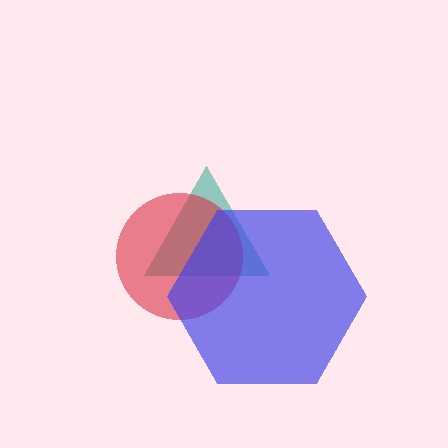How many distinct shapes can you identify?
There are 3 distinct shapes: a teal triangle, a red circle, a blue hexagon.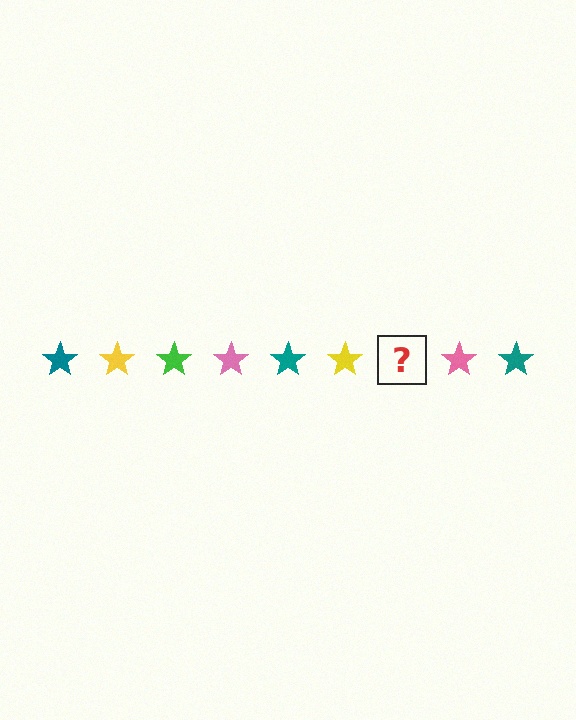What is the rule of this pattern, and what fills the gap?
The rule is that the pattern cycles through teal, yellow, green, pink stars. The gap should be filled with a green star.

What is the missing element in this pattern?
The missing element is a green star.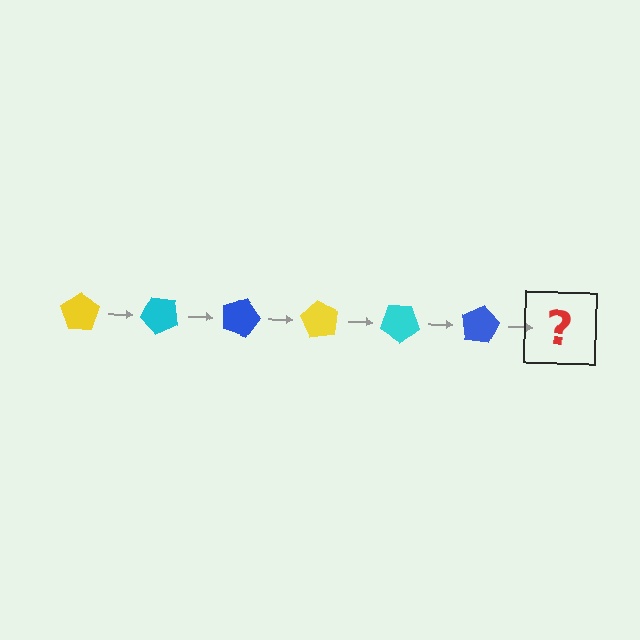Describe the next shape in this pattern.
It should be a yellow pentagon, rotated 270 degrees from the start.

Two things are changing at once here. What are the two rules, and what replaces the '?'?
The two rules are that it rotates 45 degrees each step and the color cycles through yellow, cyan, and blue. The '?' should be a yellow pentagon, rotated 270 degrees from the start.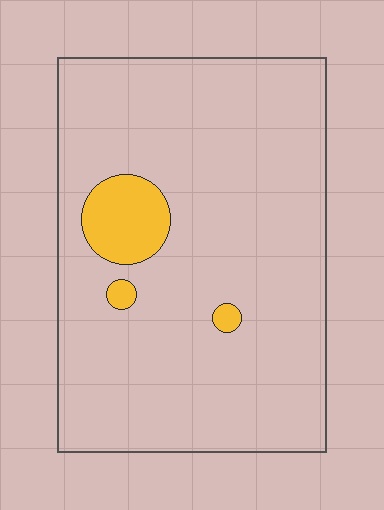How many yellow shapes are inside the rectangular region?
3.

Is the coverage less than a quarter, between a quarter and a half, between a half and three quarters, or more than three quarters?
Less than a quarter.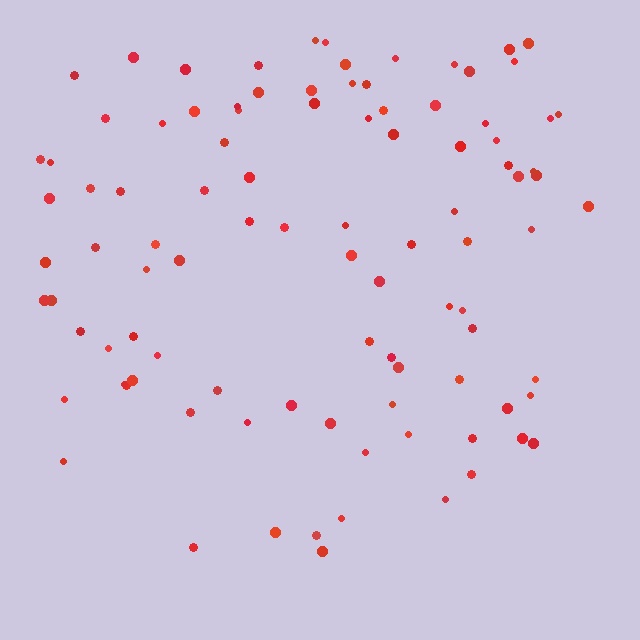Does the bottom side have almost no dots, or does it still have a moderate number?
Still a moderate number, just noticeably fewer than the top.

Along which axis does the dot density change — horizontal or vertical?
Vertical.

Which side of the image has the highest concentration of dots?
The top.